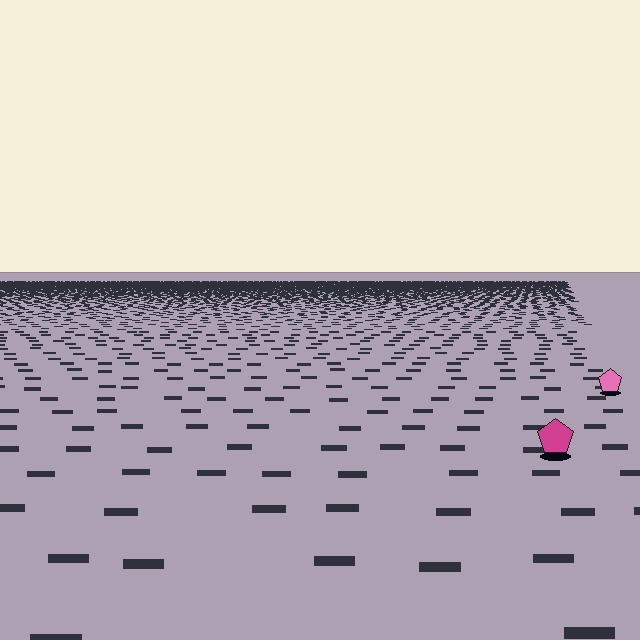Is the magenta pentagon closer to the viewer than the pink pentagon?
Yes. The magenta pentagon is closer — you can tell from the texture gradient: the ground texture is coarser near it.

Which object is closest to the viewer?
The magenta pentagon is closest. The texture marks near it are larger and more spread out.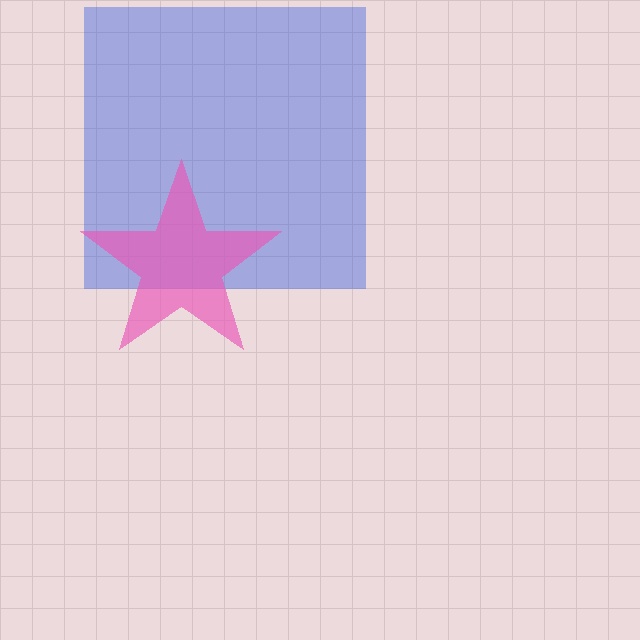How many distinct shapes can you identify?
There are 2 distinct shapes: a blue square, a pink star.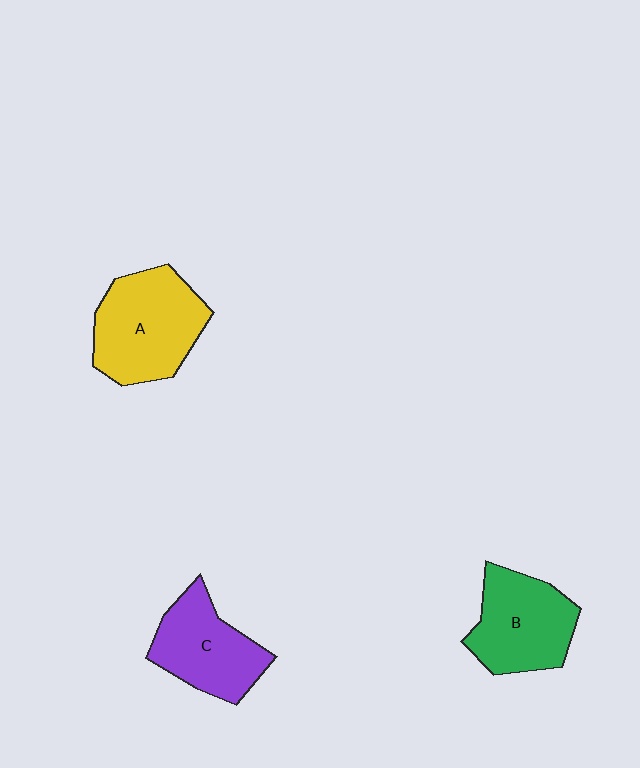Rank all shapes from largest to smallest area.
From largest to smallest: A (yellow), B (green), C (purple).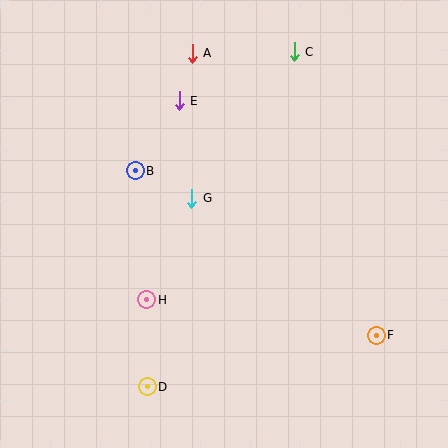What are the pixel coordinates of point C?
Point C is at (294, 52).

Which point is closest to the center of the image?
Point G at (192, 198) is closest to the center.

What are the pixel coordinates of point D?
Point D is at (147, 387).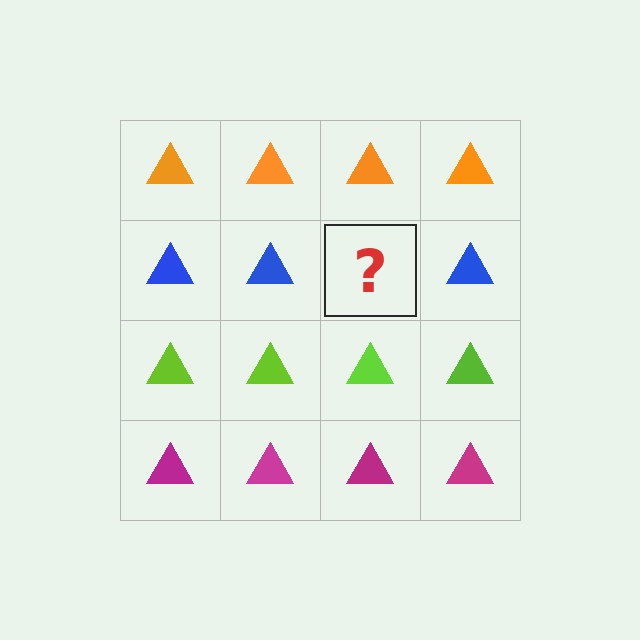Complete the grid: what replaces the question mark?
The question mark should be replaced with a blue triangle.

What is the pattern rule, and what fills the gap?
The rule is that each row has a consistent color. The gap should be filled with a blue triangle.